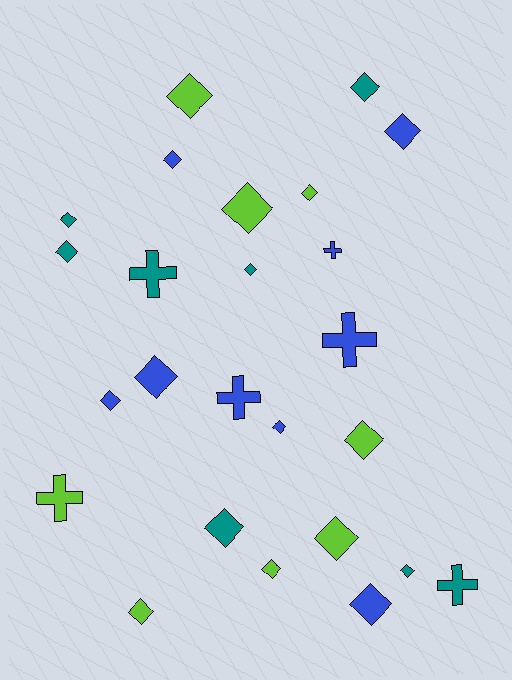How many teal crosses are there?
There are 2 teal crosses.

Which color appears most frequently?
Blue, with 9 objects.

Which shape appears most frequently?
Diamond, with 19 objects.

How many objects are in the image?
There are 25 objects.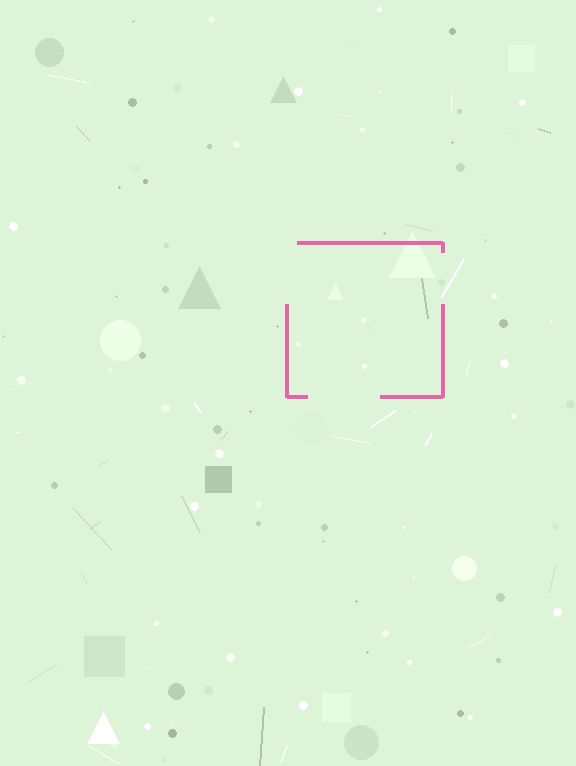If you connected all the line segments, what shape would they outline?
They would outline a square.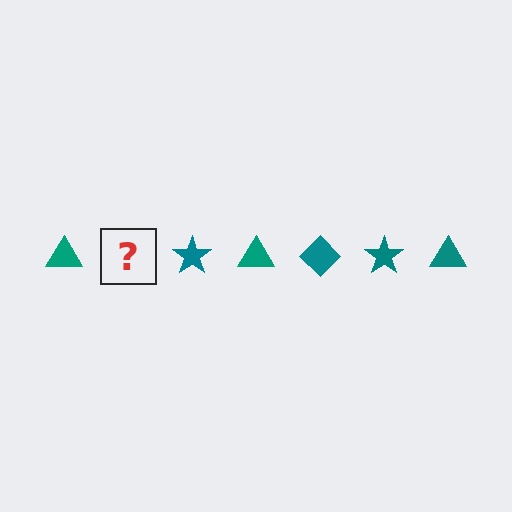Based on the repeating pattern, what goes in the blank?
The blank should be a teal diamond.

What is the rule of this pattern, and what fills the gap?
The rule is that the pattern cycles through triangle, diamond, star shapes in teal. The gap should be filled with a teal diamond.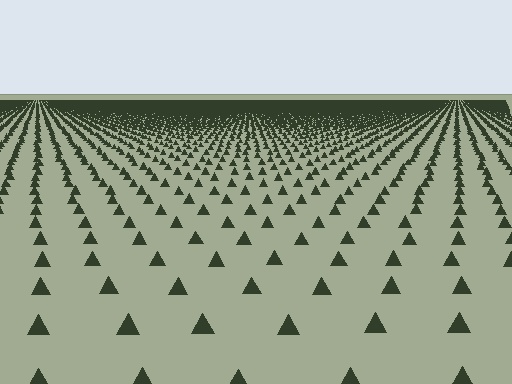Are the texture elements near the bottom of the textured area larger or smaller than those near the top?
Larger. Near the bottom, elements are closer to the viewer and appear at a bigger on-screen size.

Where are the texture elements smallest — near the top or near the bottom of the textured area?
Near the top.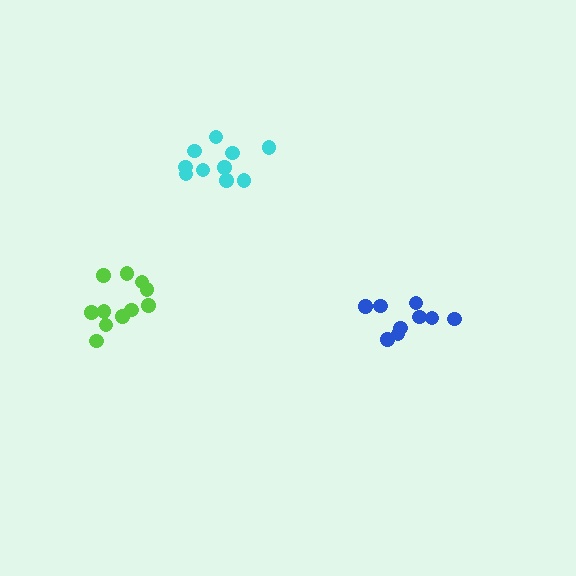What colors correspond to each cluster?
The clusters are colored: cyan, blue, lime.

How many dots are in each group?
Group 1: 10 dots, Group 2: 9 dots, Group 3: 12 dots (31 total).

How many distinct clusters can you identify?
There are 3 distinct clusters.